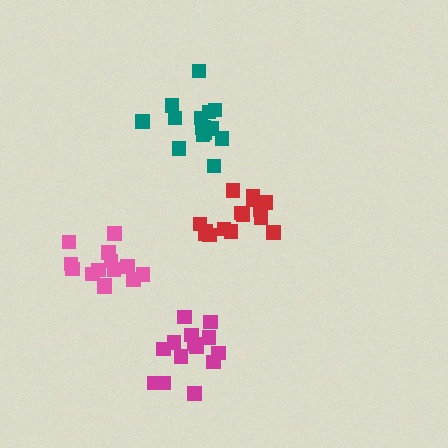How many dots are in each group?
Group 1: 15 dots, Group 2: 14 dots, Group 3: 15 dots, Group 4: 14 dots (58 total).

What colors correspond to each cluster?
The clusters are colored: red, magenta, teal, pink.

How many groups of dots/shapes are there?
There are 4 groups.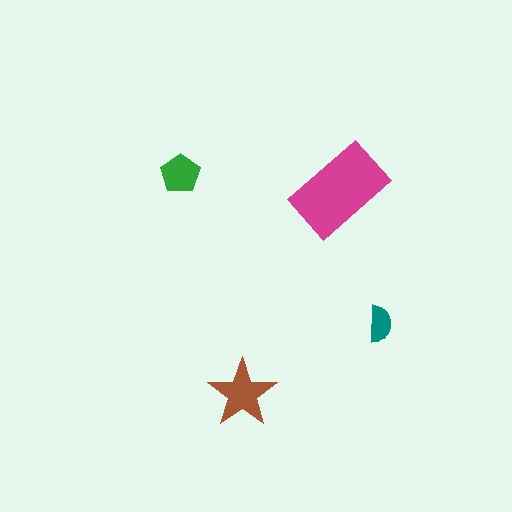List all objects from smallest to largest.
The teal semicircle, the green pentagon, the brown star, the magenta rectangle.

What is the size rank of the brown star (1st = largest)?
2nd.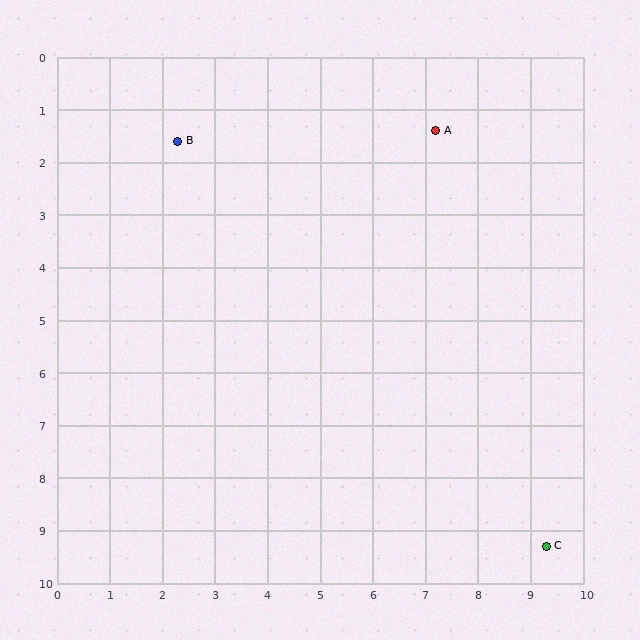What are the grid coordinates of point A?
Point A is at approximately (7.2, 1.4).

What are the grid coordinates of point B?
Point B is at approximately (2.3, 1.6).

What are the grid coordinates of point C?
Point C is at approximately (9.3, 9.3).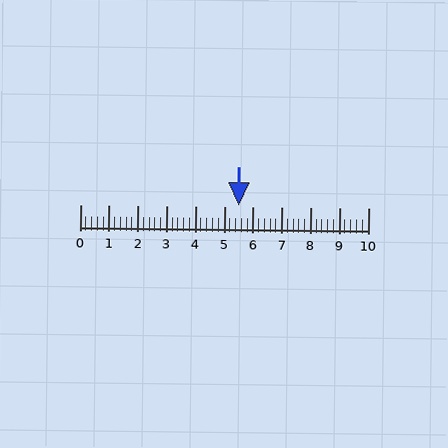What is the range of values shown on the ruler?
The ruler shows values from 0 to 10.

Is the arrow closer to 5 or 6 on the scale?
The arrow is closer to 6.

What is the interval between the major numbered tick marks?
The major tick marks are spaced 1 units apart.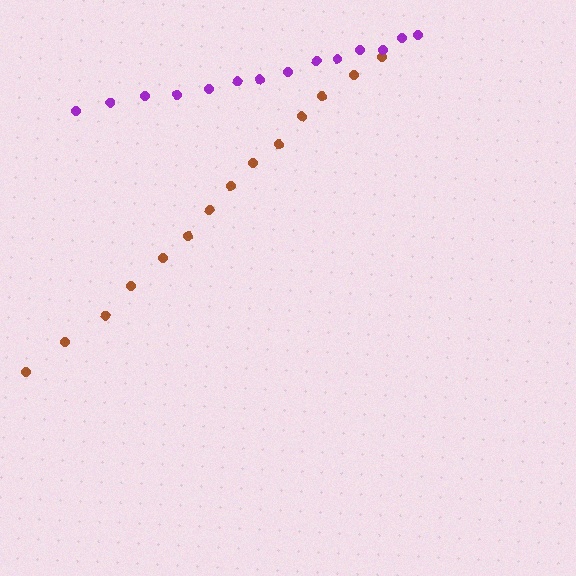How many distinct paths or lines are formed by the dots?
There are 2 distinct paths.